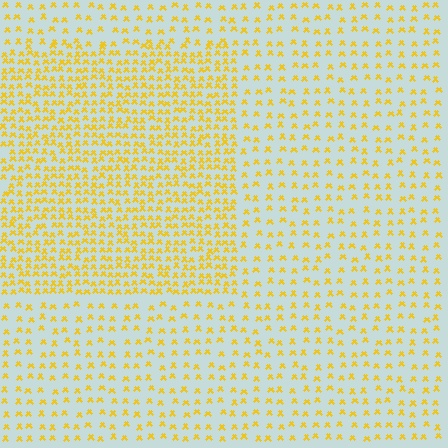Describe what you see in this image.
The image contains small yellow elements arranged at two different densities. A rectangle-shaped region is visible where the elements are more densely packed than the surrounding area.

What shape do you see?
I see a rectangle.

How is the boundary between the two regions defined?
The boundary is defined by a change in element density (approximately 2.1x ratio). All elements are the same color, size, and shape.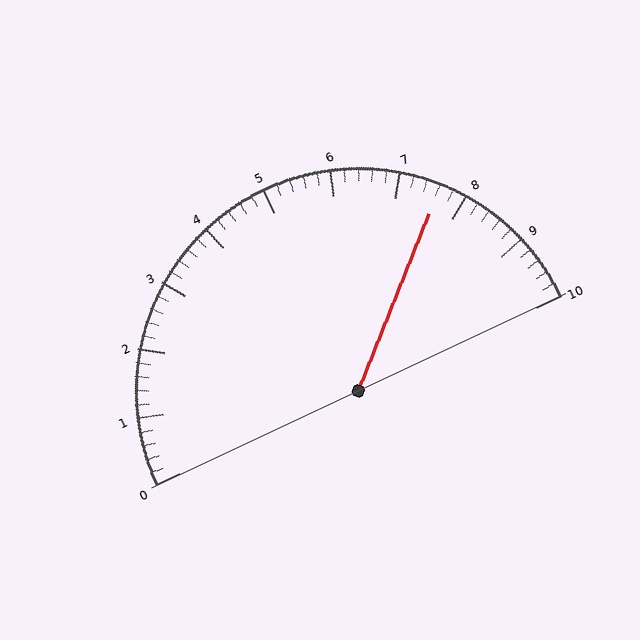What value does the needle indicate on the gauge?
The needle indicates approximately 7.6.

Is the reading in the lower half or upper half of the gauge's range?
The reading is in the upper half of the range (0 to 10).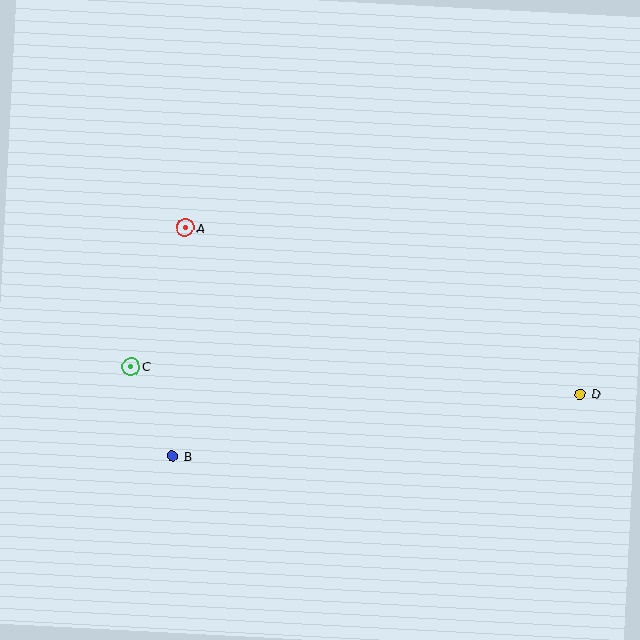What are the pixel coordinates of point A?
Point A is at (185, 228).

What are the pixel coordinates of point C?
Point C is at (131, 366).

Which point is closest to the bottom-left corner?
Point B is closest to the bottom-left corner.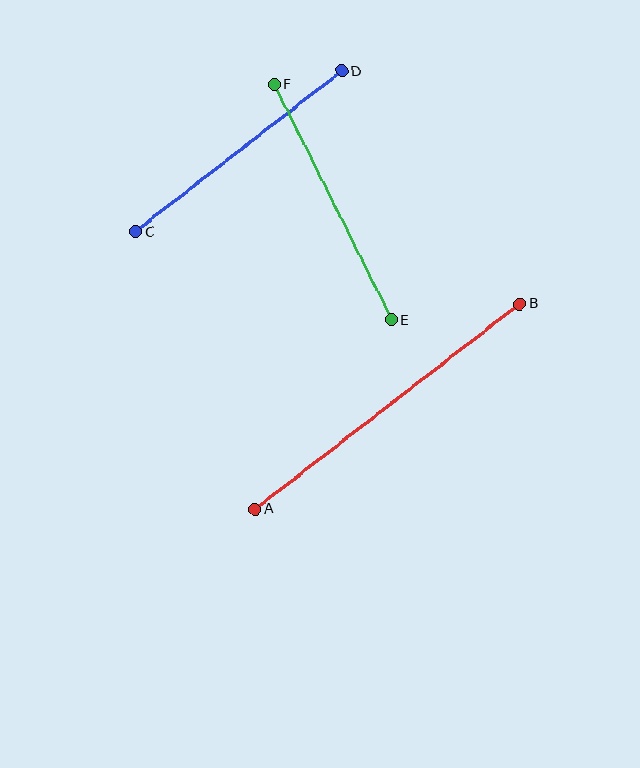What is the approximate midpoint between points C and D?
The midpoint is at approximately (239, 151) pixels.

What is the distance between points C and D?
The distance is approximately 261 pixels.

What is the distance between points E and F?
The distance is approximately 263 pixels.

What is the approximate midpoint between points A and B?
The midpoint is at approximately (388, 406) pixels.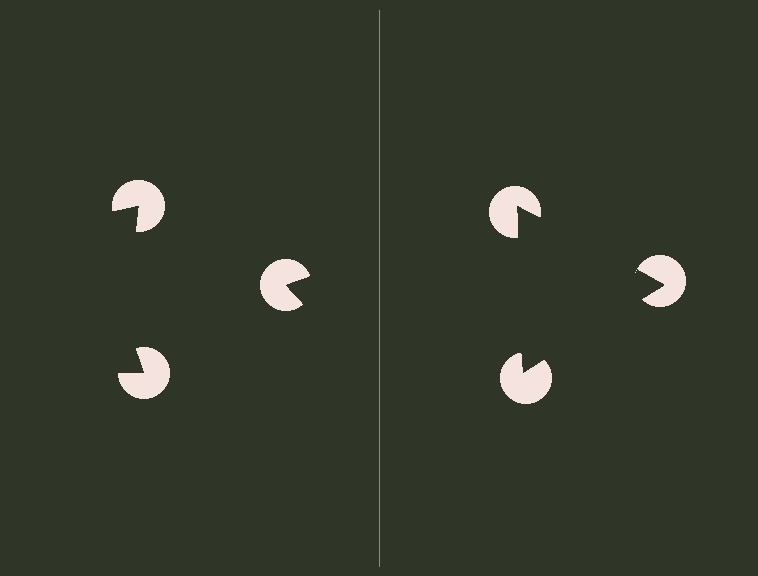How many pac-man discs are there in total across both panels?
6 — 3 on each side.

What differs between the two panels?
The pac-man discs are positioned identically on both sides; only the wedge orientations differ. On the right they align to a triangle; on the left they are misaligned.